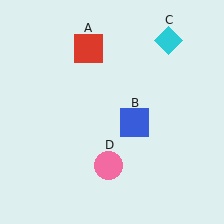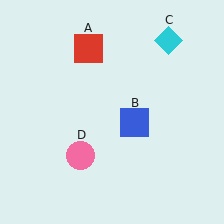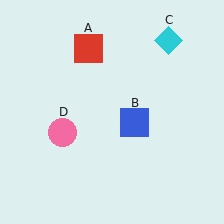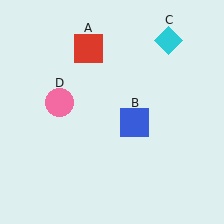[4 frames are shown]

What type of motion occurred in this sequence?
The pink circle (object D) rotated clockwise around the center of the scene.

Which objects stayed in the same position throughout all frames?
Red square (object A) and blue square (object B) and cyan diamond (object C) remained stationary.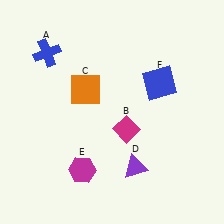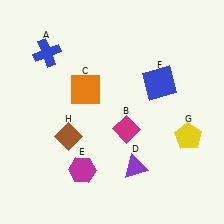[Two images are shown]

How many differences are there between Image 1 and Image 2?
There are 2 differences between the two images.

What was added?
A yellow pentagon (G), a brown diamond (H) were added in Image 2.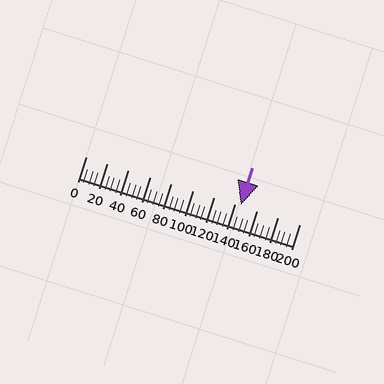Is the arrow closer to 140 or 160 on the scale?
The arrow is closer to 140.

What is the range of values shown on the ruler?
The ruler shows values from 0 to 200.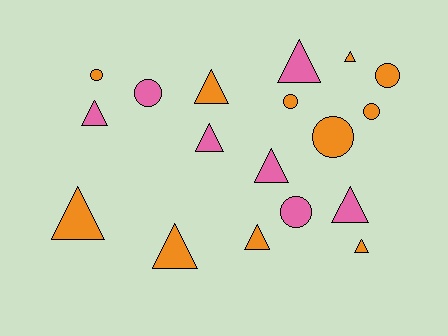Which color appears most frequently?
Orange, with 11 objects.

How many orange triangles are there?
There are 6 orange triangles.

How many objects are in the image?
There are 18 objects.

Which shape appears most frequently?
Triangle, with 11 objects.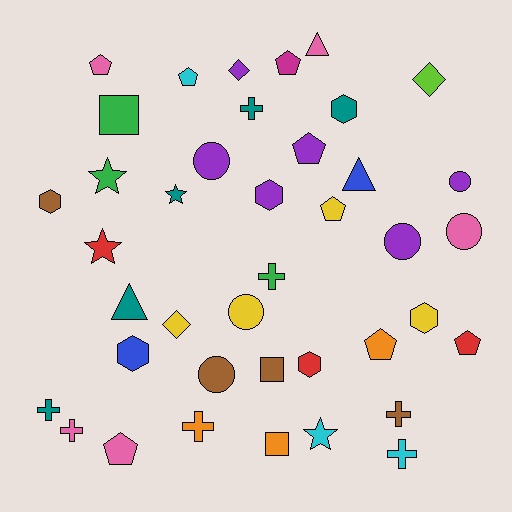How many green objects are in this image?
There are 3 green objects.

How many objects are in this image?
There are 40 objects.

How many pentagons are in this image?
There are 8 pentagons.